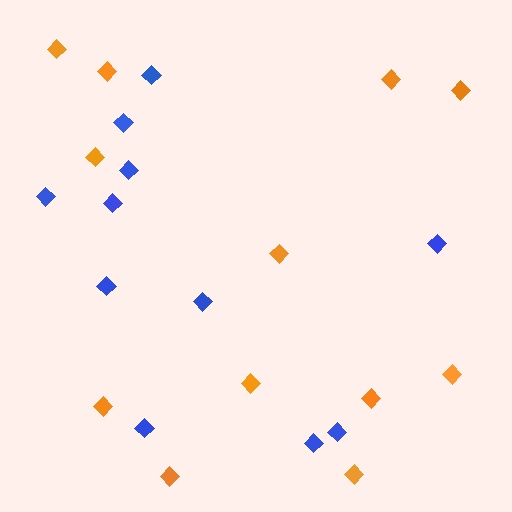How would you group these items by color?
There are 2 groups: one group of orange diamonds (12) and one group of blue diamonds (11).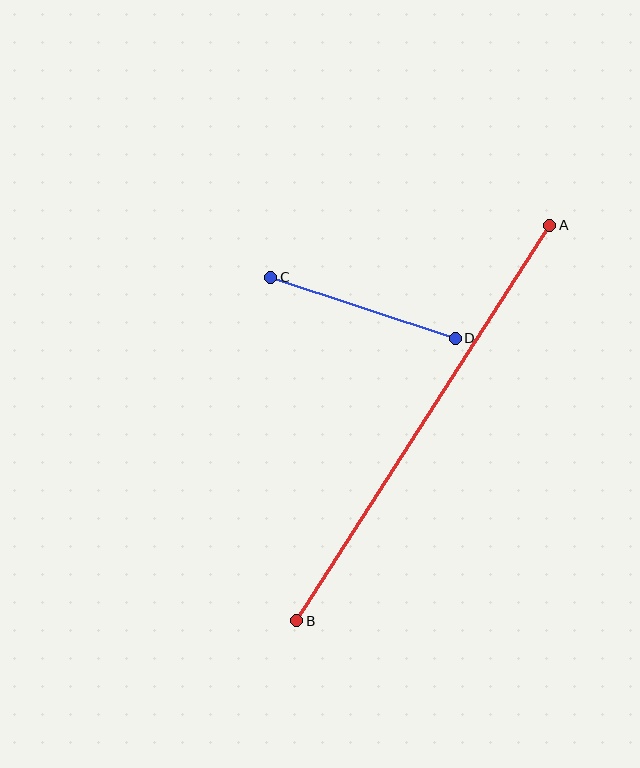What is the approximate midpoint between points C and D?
The midpoint is at approximately (363, 308) pixels.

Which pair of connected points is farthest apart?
Points A and B are farthest apart.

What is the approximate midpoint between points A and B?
The midpoint is at approximately (423, 423) pixels.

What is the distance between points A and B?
The distance is approximately 470 pixels.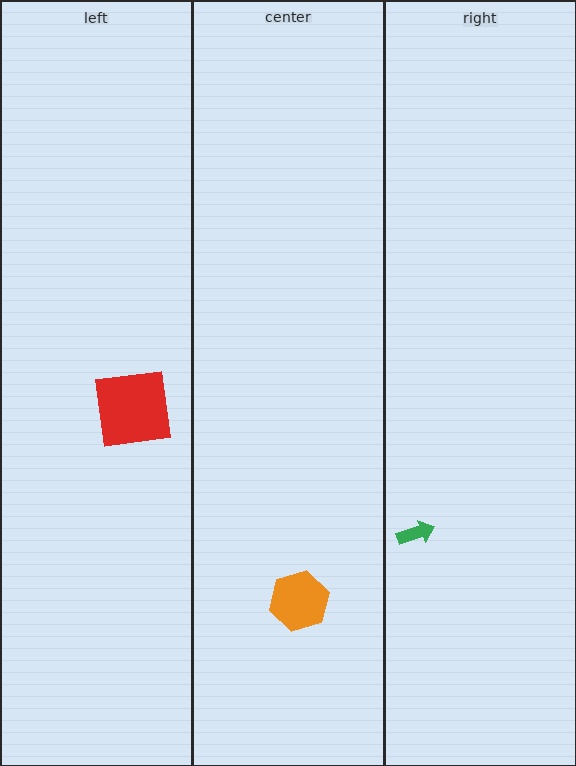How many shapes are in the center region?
1.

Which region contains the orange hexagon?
The center region.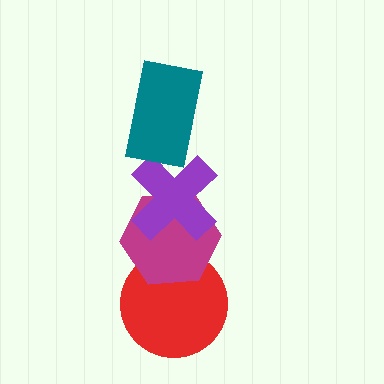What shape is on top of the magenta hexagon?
The purple cross is on top of the magenta hexagon.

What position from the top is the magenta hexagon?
The magenta hexagon is 3rd from the top.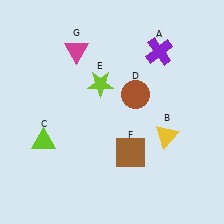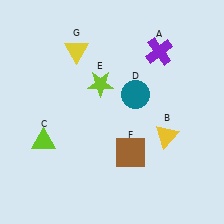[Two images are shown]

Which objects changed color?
D changed from brown to teal. G changed from magenta to yellow.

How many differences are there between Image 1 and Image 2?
There are 2 differences between the two images.